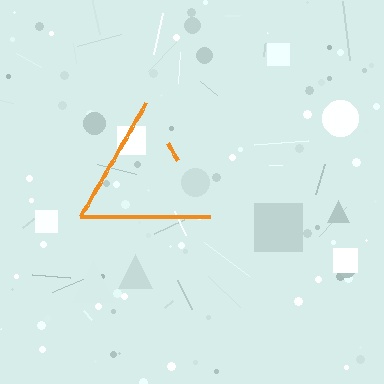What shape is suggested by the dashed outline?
The dashed outline suggests a triangle.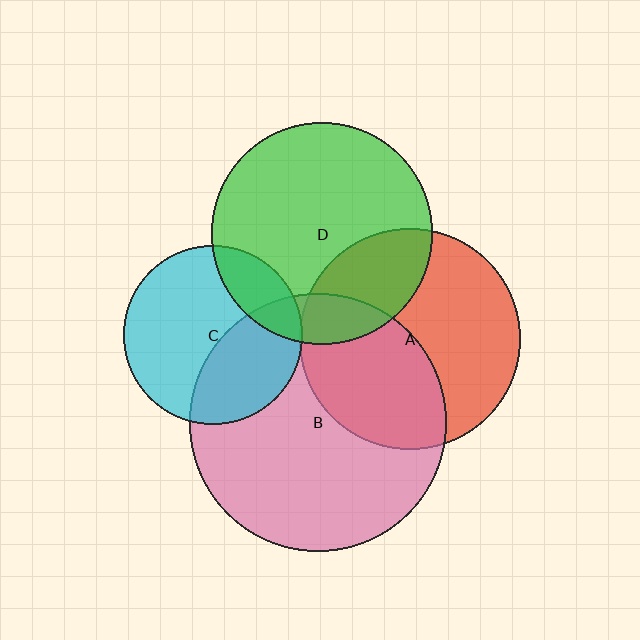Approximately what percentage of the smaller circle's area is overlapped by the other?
Approximately 45%.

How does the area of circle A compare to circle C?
Approximately 1.5 times.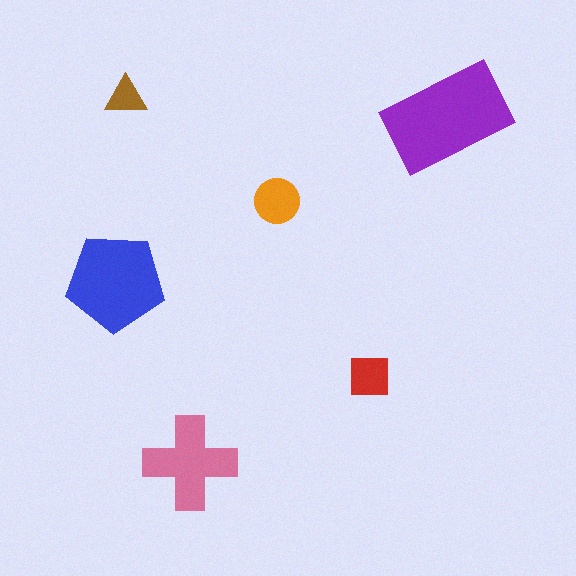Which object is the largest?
The purple rectangle.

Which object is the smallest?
The brown triangle.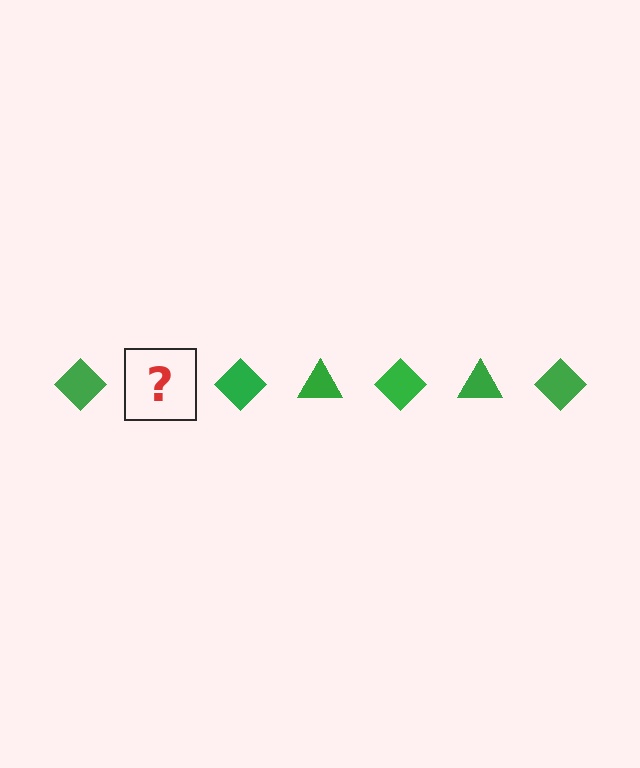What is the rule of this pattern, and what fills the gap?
The rule is that the pattern cycles through diamond, triangle shapes in green. The gap should be filled with a green triangle.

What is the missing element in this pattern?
The missing element is a green triangle.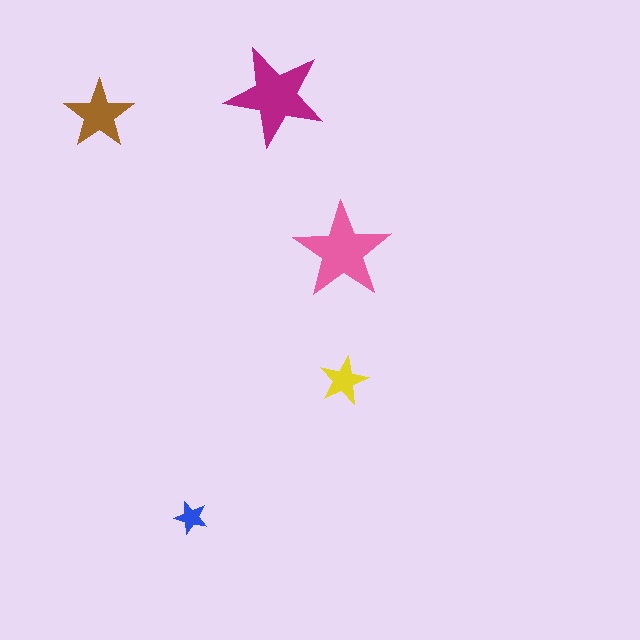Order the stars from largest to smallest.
the magenta one, the pink one, the brown one, the yellow one, the blue one.